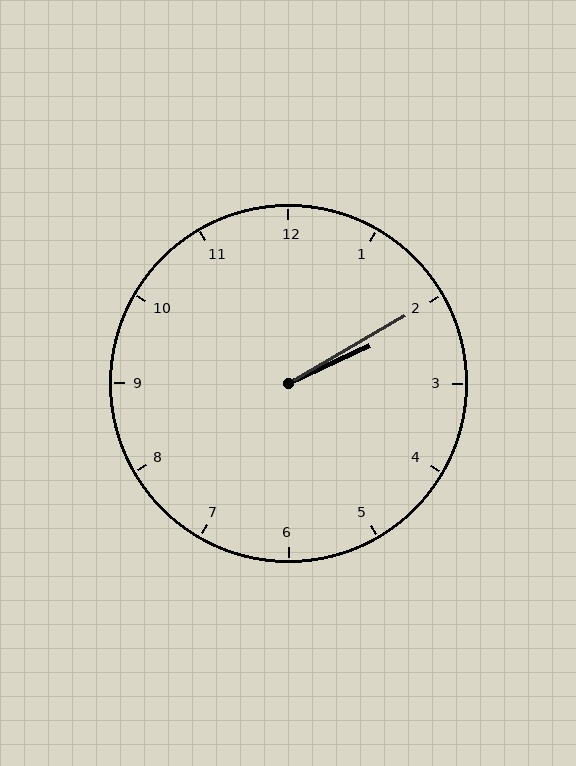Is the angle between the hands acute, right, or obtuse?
It is acute.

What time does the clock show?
2:10.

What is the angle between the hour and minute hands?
Approximately 5 degrees.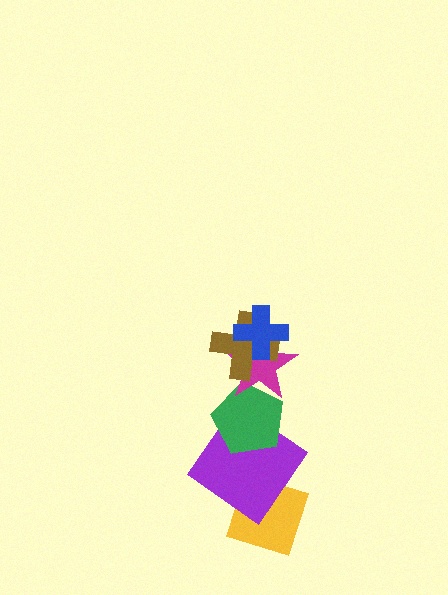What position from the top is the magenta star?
The magenta star is 3rd from the top.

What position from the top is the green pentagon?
The green pentagon is 4th from the top.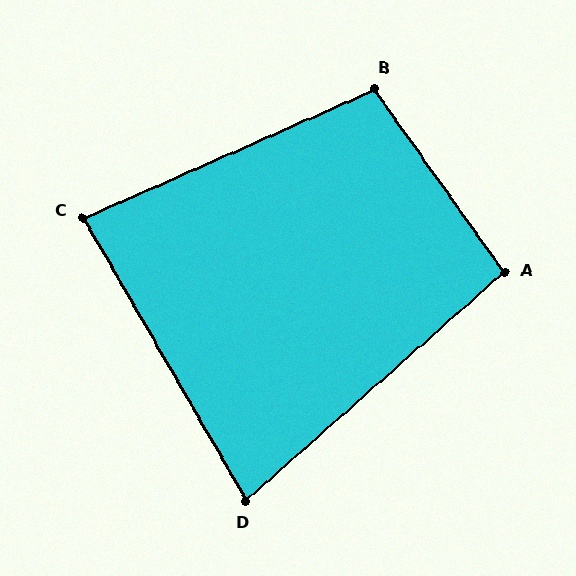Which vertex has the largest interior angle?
B, at approximately 101 degrees.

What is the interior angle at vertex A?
Approximately 96 degrees (obtuse).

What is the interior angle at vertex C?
Approximately 84 degrees (acute).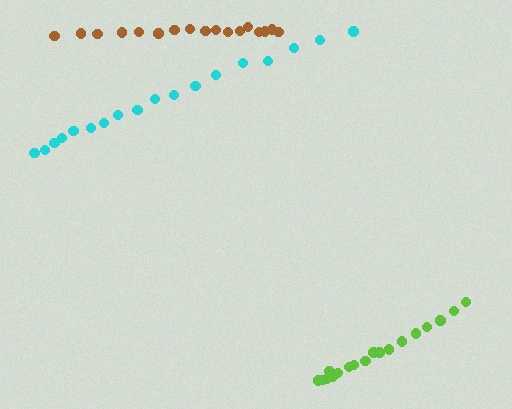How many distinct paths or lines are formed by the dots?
There are 3 distinct paths.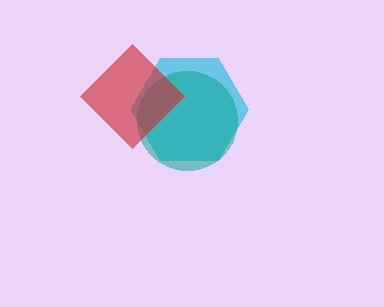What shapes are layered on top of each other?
The layered shapes are: a cyan hexagon, a teal circle, a red diamond.